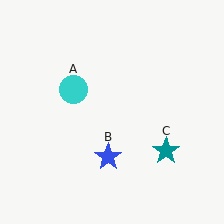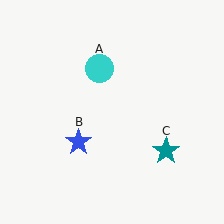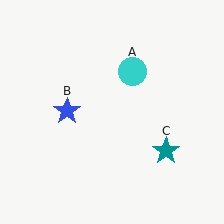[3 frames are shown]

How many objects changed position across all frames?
2 objects changed position: cyan circle (object A), blue star (object B).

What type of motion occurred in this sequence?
The cyan circle (object A), blue star (object B) rotated clockwise around the center of the scene.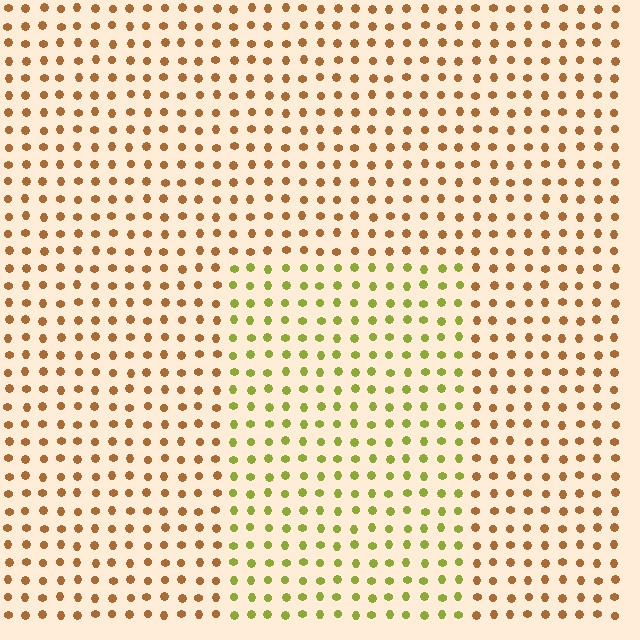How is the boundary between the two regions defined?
The boundary is defined purely by a slight shift in hue (about 48 degrees). Spacing, size, and orientation are identical on both sides.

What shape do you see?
I see a rectangle.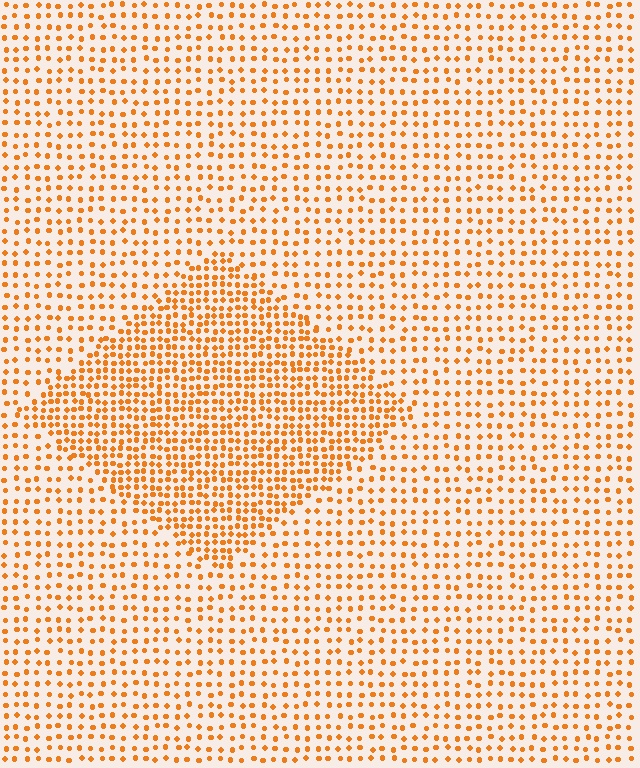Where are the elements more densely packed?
The elements are more densely packed inside the diamond boundary.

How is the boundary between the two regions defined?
The boundary is defined by a change in element density (approximately 1.9x ratio). All elements are the same color, size, and shape.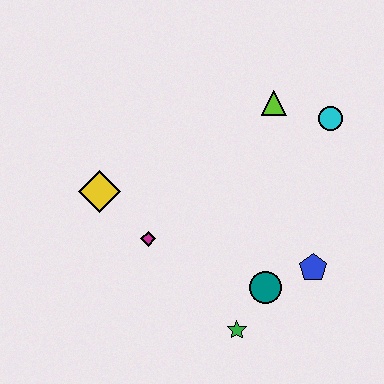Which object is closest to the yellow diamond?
The magenta diamond is closest to the yellow diamond.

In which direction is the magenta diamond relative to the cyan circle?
The magenta diamond is to the left of the cyan circle.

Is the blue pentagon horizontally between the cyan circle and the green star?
Yes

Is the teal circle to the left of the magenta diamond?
No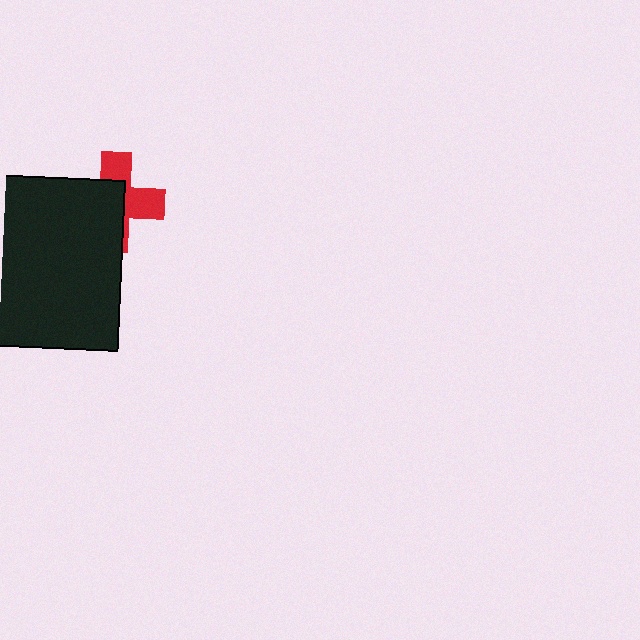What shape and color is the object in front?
The object in front is a black rectangle.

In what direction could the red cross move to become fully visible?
The red cross could move toward the upper-right. That would shift it out from behind the black rectangle entirely.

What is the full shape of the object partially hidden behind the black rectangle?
The partially hidden object is a red cross.